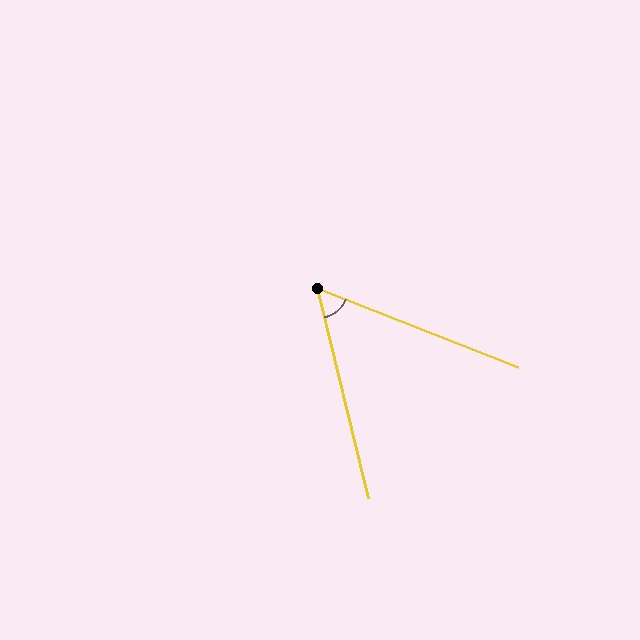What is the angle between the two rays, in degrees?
Approximately 55 degrees.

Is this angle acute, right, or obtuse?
It is acute.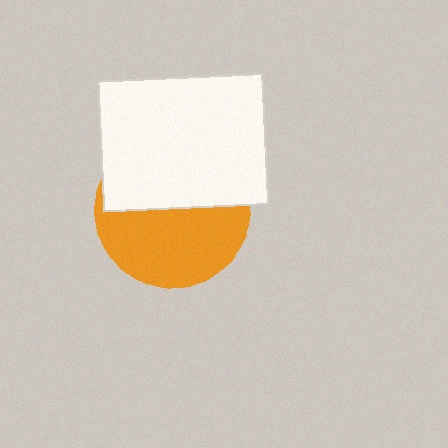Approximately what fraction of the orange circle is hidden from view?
Roughly 49% of the orange circle is hidden behind the white rectangle.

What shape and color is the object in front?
The object in front is a white rectangle.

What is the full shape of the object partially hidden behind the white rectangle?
The partially hidden object is an orange circle.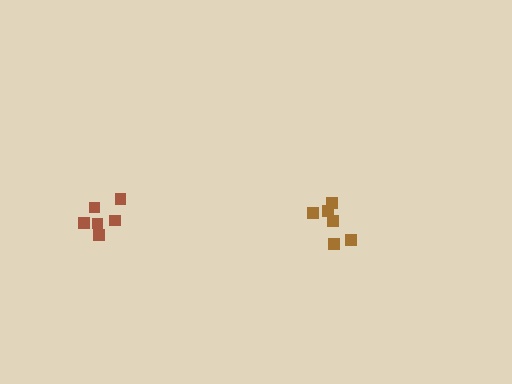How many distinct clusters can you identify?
There are 2 distinct clusters.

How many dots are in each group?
Group 1: 6 dots, Group 2: 6 dots (12 total).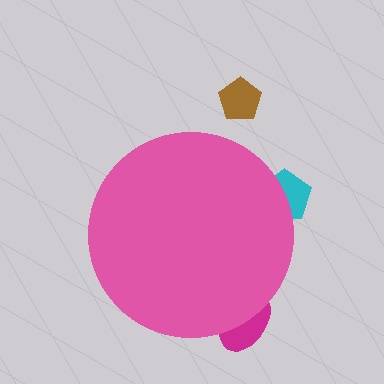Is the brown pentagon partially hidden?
No, the brown pentagon is fully visible.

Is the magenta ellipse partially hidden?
Yes, the magenta ellipse is partially hidden behind the pink circle.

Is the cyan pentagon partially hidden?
Yes, the cyan pentagon is partially hidden behind the pink circle.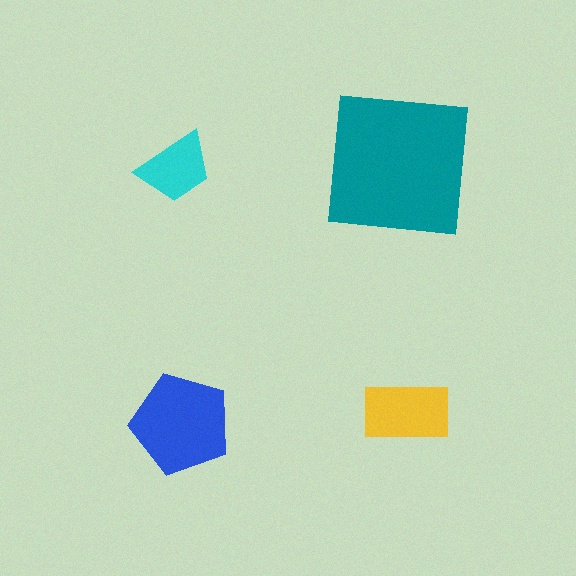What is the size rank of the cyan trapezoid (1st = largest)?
4th.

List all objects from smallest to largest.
The cyan trapezoid, the yellow rectangle, the blue pentagon, the teal square.